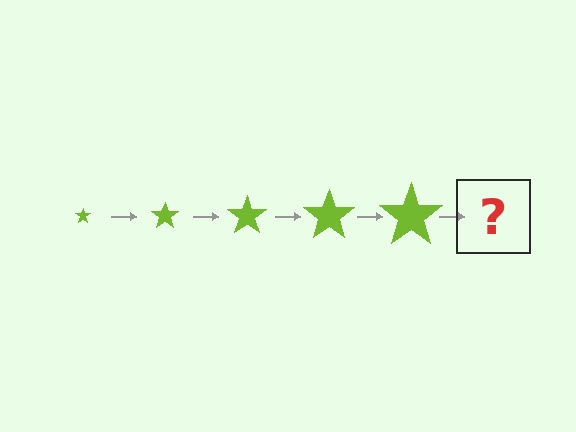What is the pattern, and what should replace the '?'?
The pattern is that the star gets progressively larger each step. The '?' should be a lime star, larger than the previous one.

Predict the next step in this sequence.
The next step is a lime star, larger than the previous one.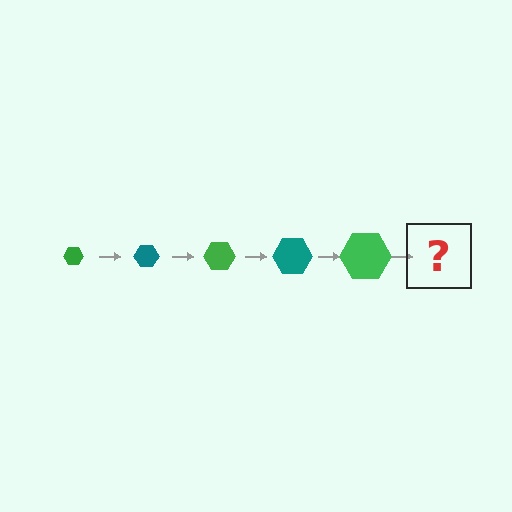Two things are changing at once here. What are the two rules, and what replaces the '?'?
The two rules are that the hexagon grows larger each step and the color cycles through green and teal. The '?' should be a teal hexagon, larger than the previous one.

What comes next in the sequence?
The next element should be a teal hexagon, larger than the previous one.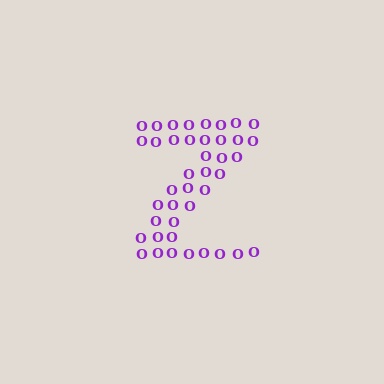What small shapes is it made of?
It is made of small letter O's.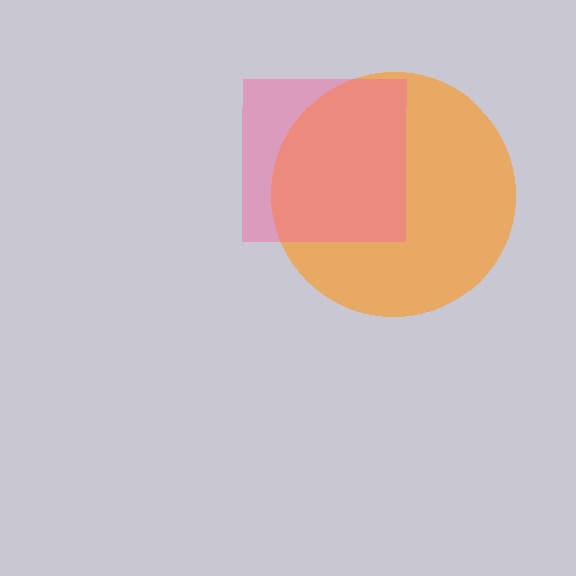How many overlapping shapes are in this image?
There are 2 overlapping shapes in the image.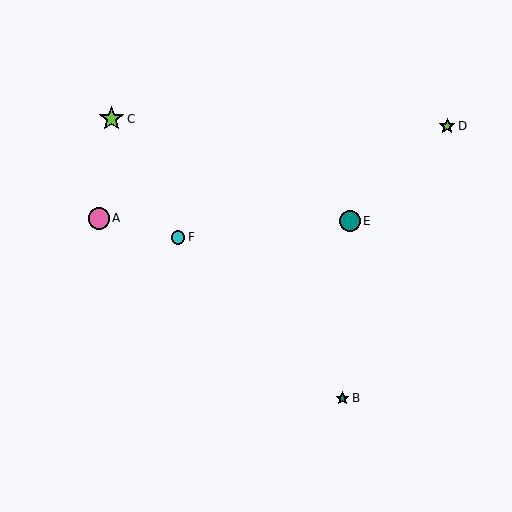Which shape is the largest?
The lime star (labeled C) is the largest.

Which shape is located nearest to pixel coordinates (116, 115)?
The lime star (labeled C) at (112, 119) is nearest to that location.